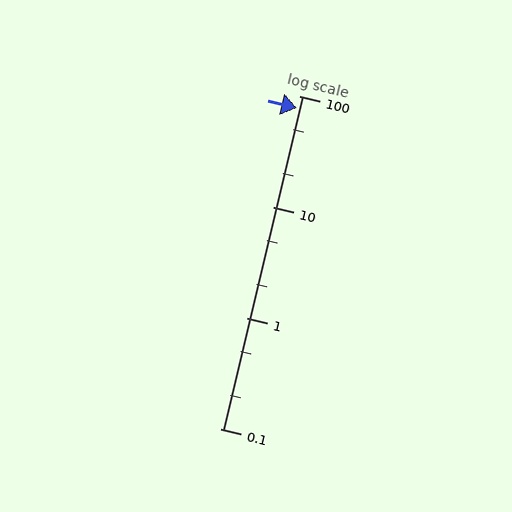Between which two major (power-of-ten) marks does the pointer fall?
The pointer is between 10 and 100.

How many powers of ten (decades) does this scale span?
The scale spans 3 decades, from 0.1 to 100.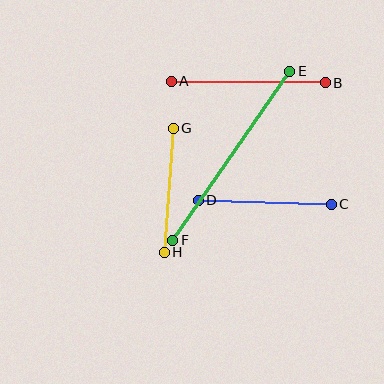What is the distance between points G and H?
The distance is approximately 125 pixels.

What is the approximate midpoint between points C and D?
The midpoint is at approximately (265, 202) pixels.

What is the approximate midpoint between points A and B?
The midpoint is at approximately (248, 82) pixels.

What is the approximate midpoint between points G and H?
The midpoint is at approximately (169, 190) pixels.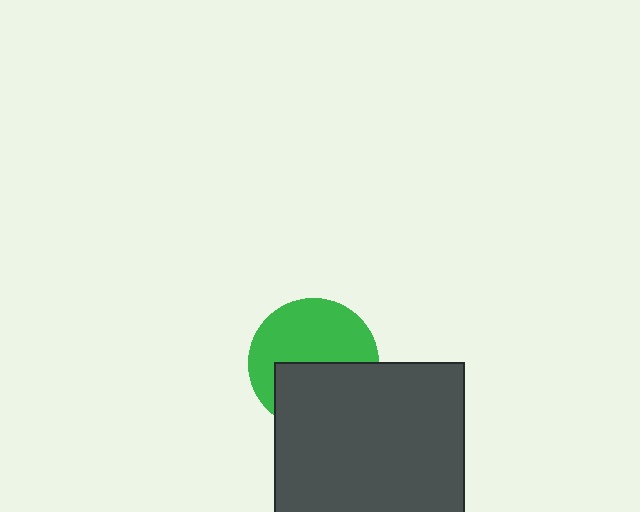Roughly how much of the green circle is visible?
About half of it is visible (roughly 55%).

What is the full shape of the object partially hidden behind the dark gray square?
The partially hidden object is a green circle.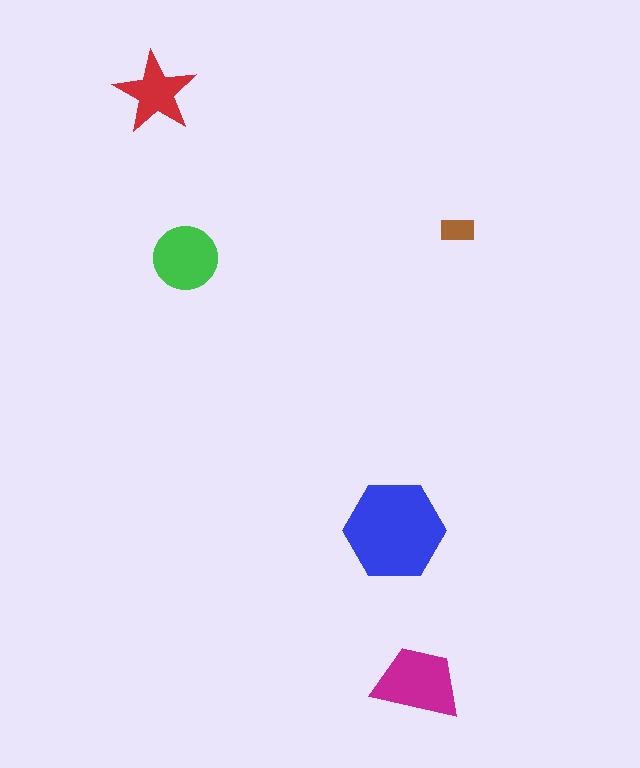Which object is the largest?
The blue hexagon.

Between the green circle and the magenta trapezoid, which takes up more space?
The magenta trapezoid.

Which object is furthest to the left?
The red star is leftmost.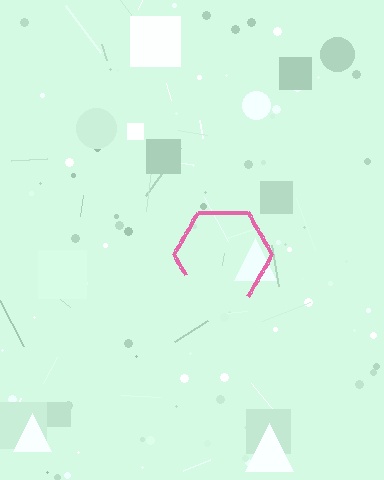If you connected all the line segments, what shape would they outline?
They would outline a hexagon.